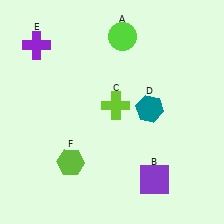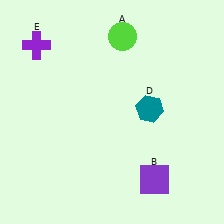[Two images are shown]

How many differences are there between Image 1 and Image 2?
There are 2 differences between the two images.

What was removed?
The lime hexagon (F), the lime cross (C) were removed in Image 2.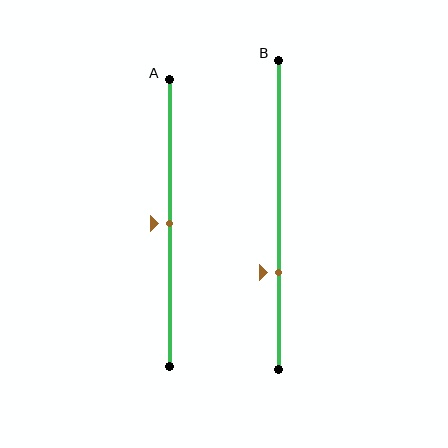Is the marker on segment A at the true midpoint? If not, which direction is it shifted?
Yes, the marker on segment A is at the true midpoint.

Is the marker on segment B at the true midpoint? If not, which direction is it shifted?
No, the marker on segment B is shifted downward by about 19% of the segment length.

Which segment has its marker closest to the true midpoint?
Segment A has its marker closest to the true midpoint.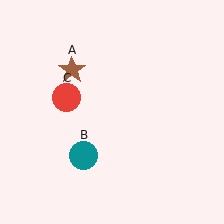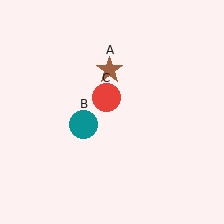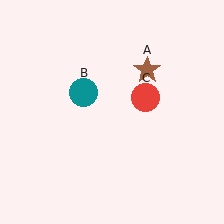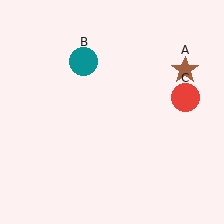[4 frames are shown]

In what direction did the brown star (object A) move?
The brown star (object A) moved right.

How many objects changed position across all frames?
3 objects changed position: brown star (object A), teal circle (object B), red circle (object C).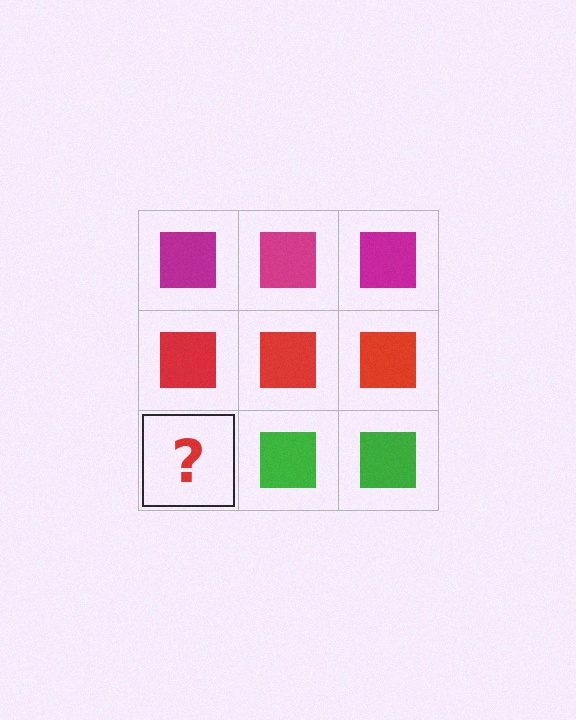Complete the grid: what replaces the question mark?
The question mark should be replaced with a green square.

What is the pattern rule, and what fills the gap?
The rule is that each row has a consistent color. The gap should be filled with a green square.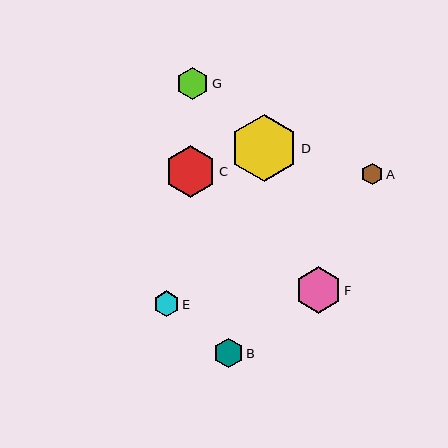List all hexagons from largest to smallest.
From largest to smallest: D, C, F, G, B, E, A.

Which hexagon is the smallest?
Hexagon A is the smallest with a size of approximately 21 pixels.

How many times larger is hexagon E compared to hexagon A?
Hexagon E is approximately 1.2 times the size of hexagon A.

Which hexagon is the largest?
Hexagon D is the largest with a size of approximately 67 pixels.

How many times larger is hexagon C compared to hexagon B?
Hexagon C is approximately 1.7 times the size of hexagon B.